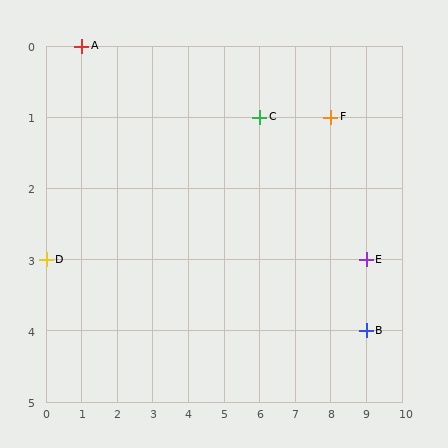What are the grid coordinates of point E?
Point E is at grid coordinates (9, 3).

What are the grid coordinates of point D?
Point D is at grid coordinates (0, 3).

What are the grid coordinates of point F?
Point F is at grid coordinates (8, 1).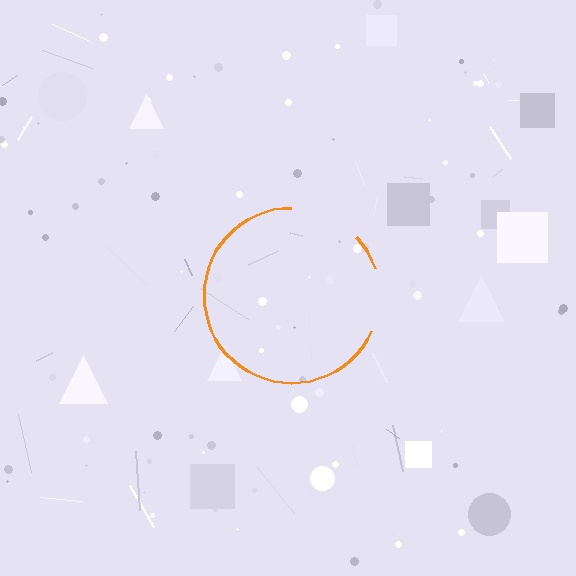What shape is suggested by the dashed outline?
The dashed outline suggests a circle.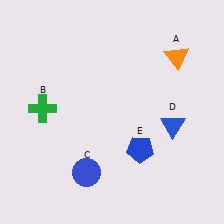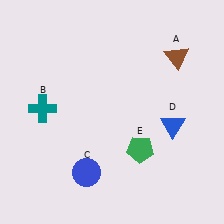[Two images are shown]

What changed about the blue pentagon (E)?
In Image 1, E is blue. In Image 2, it changed to green.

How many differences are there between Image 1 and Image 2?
There are 3 differences between the two images.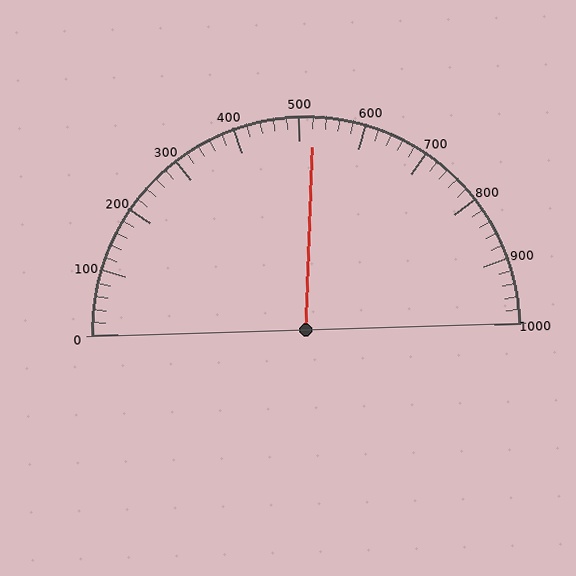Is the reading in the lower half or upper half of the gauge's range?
The reading is in the upper half of the range (0 to 1000).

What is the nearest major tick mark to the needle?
The nearest major tick mark is 500.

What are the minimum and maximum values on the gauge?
The gauge ranges from 0 to 1000.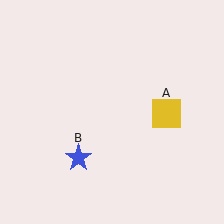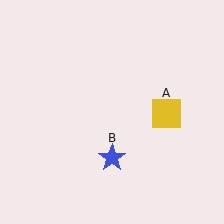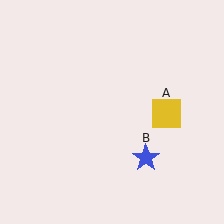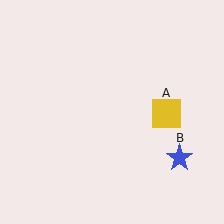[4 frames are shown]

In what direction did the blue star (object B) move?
The blue star (object B) moved right.